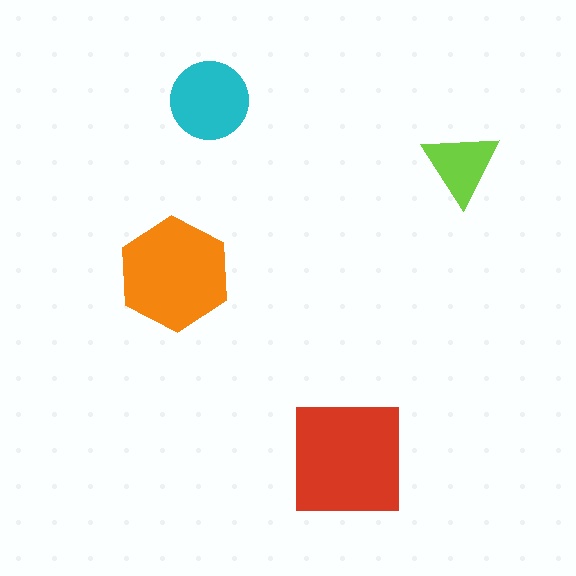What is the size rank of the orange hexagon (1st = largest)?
2nd.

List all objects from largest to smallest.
The red square, the orange hexagon, the cyan circle, the lime triangle.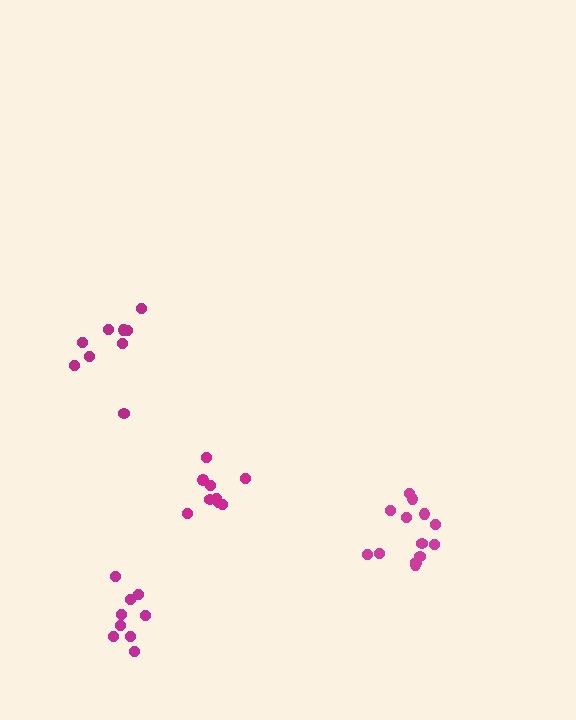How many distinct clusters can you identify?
There are 4 distinct clusters.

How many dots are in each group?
Group 1: 9 dots, Group 2: 9 dots, Group 3: 9 dots, Group 4: 13 dots (40 total).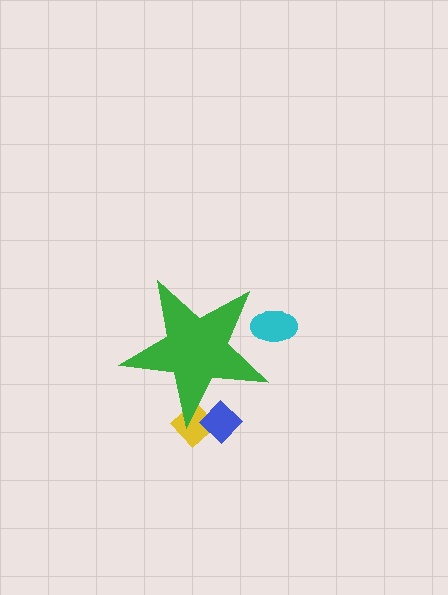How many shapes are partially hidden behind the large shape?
3 shapes are partially hidden.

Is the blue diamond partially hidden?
Yes, the blue diamond is partially hidden behind the green star.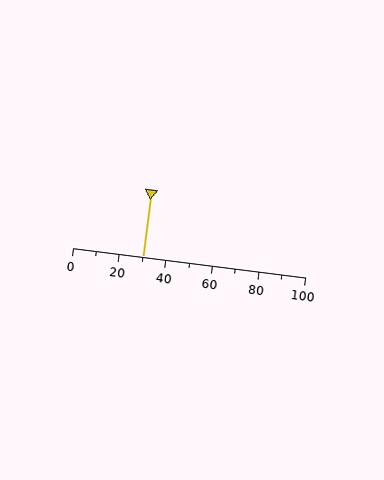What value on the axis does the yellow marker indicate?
The marker indicates approximately 30.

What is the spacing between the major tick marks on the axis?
The major ticks are spaced 20 apart.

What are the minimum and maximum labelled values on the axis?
The axis runs from 0 to 100.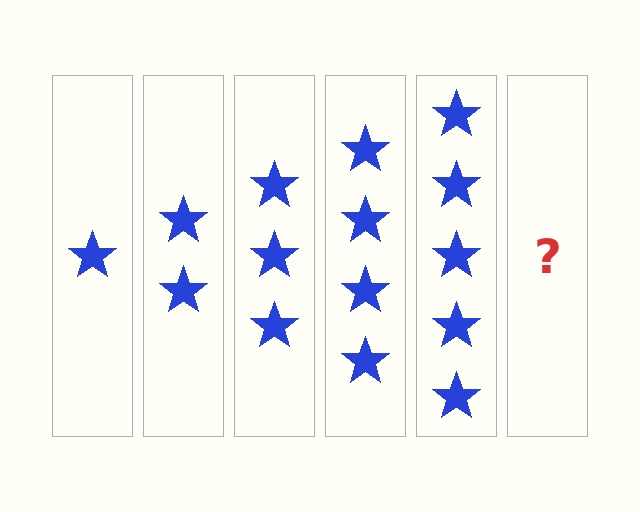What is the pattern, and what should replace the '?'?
The pattern is that each step adds one more star. The '?' should be 6 stars.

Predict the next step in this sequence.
The next step is 6 stars.